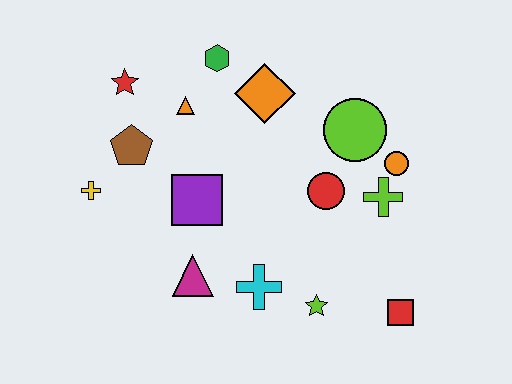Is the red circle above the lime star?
Yes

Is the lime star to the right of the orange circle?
No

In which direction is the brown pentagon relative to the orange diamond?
The brown pentagon is to the left of the orange diamond.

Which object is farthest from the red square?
The red star is farthest from the red square.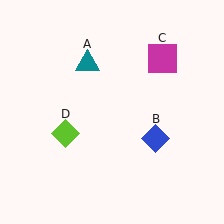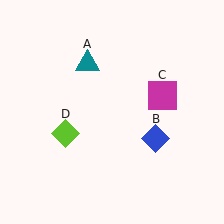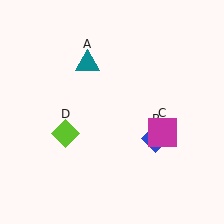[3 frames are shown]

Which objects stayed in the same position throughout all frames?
Teal triangle (object A) and blue diamond (object B) and lime diamond (object D) remained stationary.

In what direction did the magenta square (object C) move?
The magenta square (object C) moved down.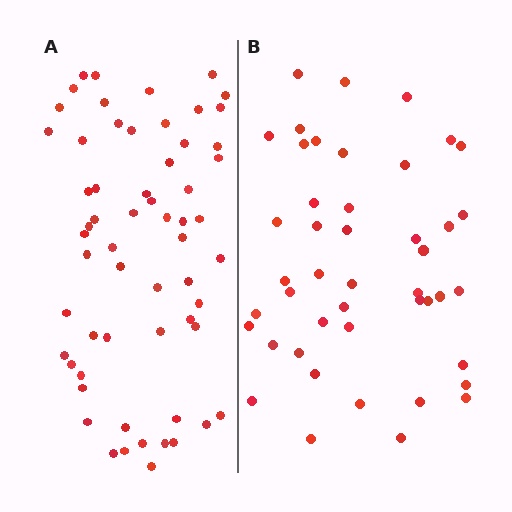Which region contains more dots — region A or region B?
Region A (the left region) has more dots.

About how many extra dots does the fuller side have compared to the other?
Region A has approximately 15 more dots than region B.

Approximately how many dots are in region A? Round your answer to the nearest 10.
About 60 dots.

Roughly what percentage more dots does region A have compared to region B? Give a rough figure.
About 35% more.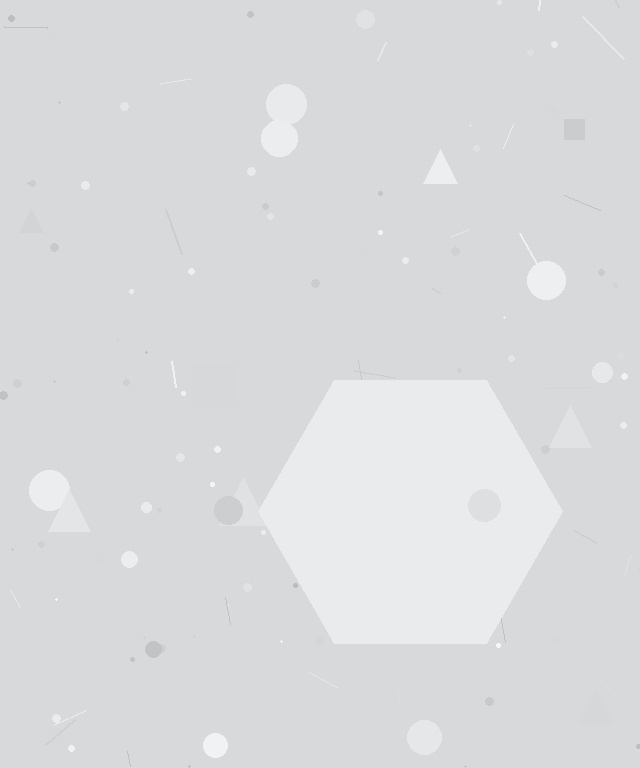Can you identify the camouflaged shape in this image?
The camouflaged shape is a hexagon.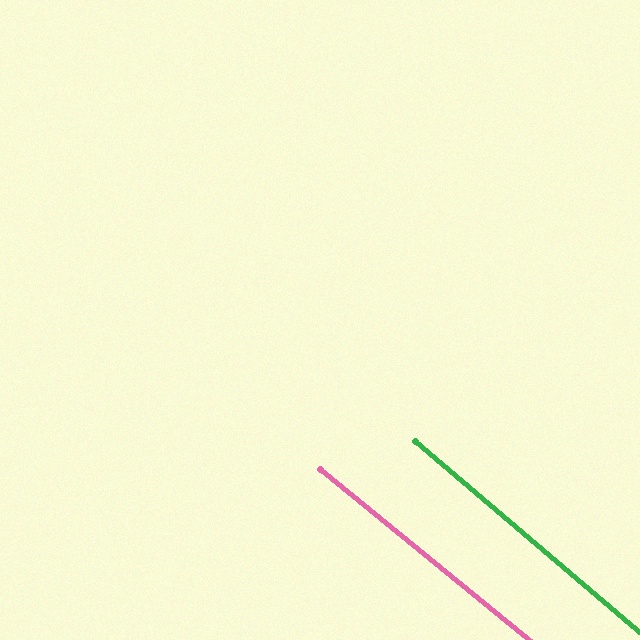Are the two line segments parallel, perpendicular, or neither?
Parallel — their directions differ by only 1.1°.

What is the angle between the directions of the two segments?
Approximately 1 degree.